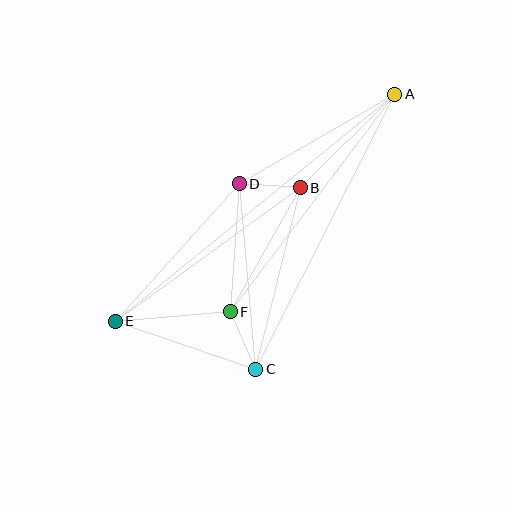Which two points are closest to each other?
Points B and D are closest to each other.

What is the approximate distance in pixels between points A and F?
The distance between A and F is approximately 273 pixels.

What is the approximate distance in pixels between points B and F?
The distance between B and F is approximately 142 pixels.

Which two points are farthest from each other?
Points A and E are farthest from each other.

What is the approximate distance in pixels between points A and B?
The distance between A and B is approximately 133 pixels.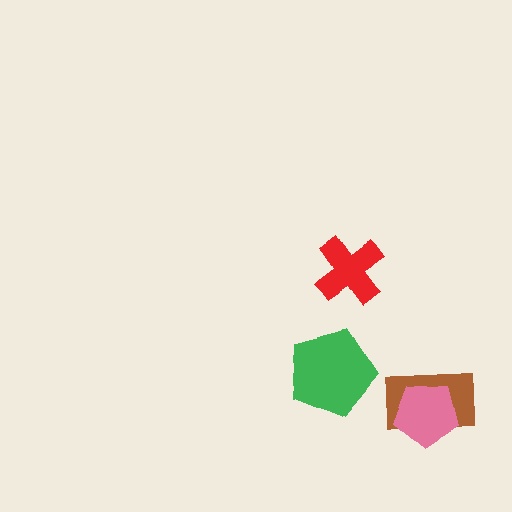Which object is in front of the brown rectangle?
The pink pentagon is in front of the brown rectangle.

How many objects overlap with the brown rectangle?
1 object overlaps with the brown rectangle.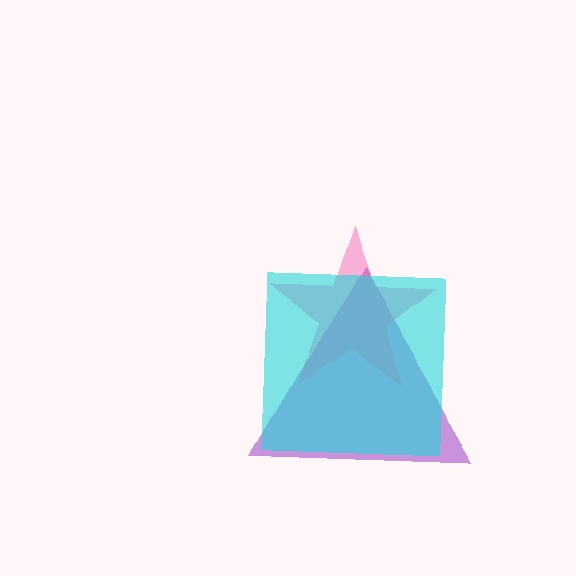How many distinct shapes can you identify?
There are 3 distinct shapes: a purple triangle, a pink star, a cyan square.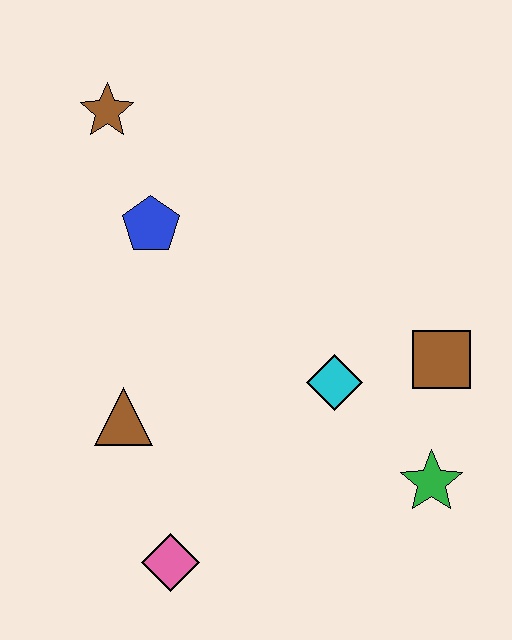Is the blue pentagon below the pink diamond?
No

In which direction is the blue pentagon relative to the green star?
The blue pentagon is to the left of the green star.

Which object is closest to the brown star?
The blue pentagon is closest to the brown star.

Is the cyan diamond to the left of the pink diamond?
No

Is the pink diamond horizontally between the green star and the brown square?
No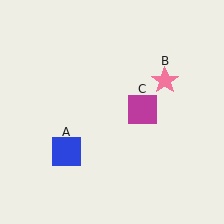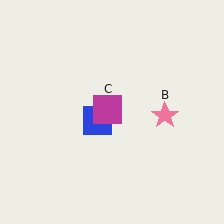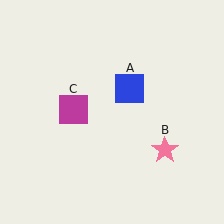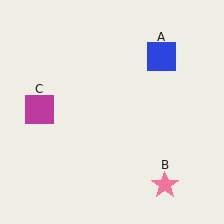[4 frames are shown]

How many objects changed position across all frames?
3 objects changed position: blue square (object A), pink star (object B), magenta square (object C).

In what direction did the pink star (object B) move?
The pink star (object B) moved down.